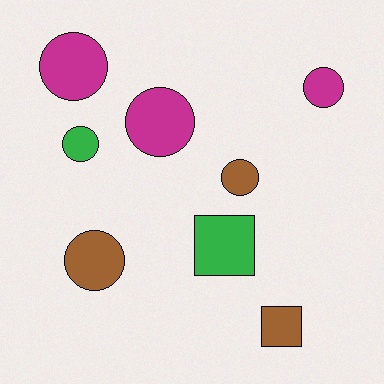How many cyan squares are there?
There are no cyan squares.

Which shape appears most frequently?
Circle, with 6 objects.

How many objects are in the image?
There are 8 objects.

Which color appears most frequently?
Brown, with 3 objects.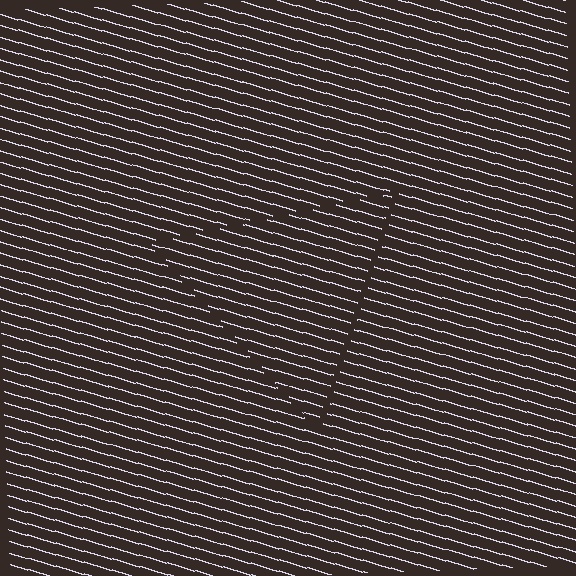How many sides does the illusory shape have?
3 sides — the line-ends trace a triangle.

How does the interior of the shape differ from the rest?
The interior of the shape contains the same grating, shifted by half a period — the contour is defined by the phase discontinuity where line-ends from the inner and outer gratings abut.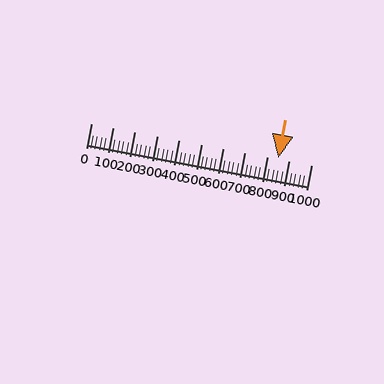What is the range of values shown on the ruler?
The ruler shows values from 0 to 1000.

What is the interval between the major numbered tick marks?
The major tick marks are spaced 100 units apart.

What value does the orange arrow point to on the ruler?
The orange arrow points to approximately 849.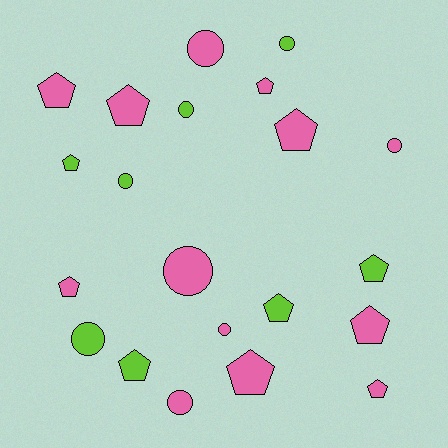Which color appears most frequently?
Pink, with 13 objects.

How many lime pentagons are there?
There are 4 lime pentagons.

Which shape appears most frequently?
Pentagon, with 12 objects.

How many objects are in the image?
There are 21 objects.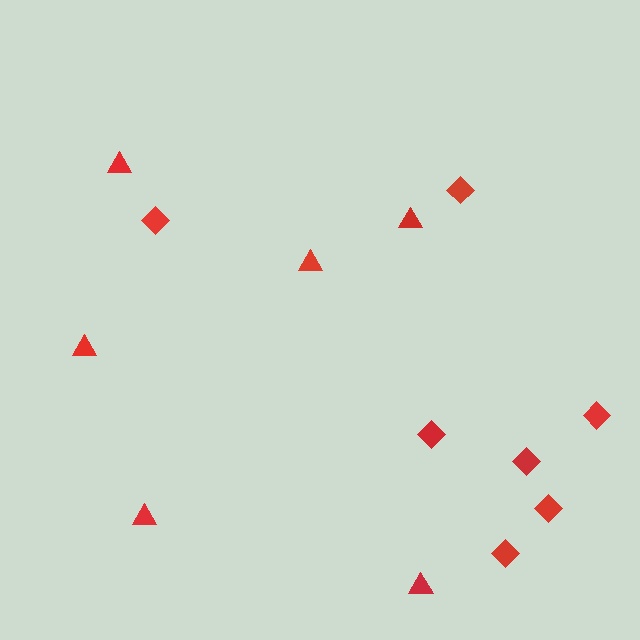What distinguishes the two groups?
There are 2 groups: one group of diamonds (7) and one group of triangles (6).